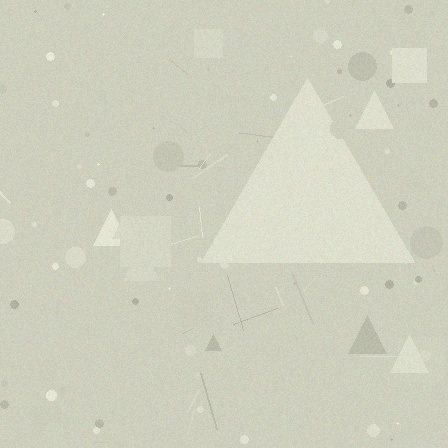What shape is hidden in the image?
A triangle is hidden in the image.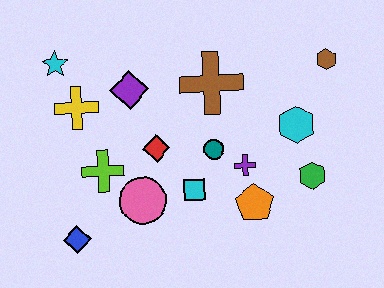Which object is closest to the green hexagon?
The cyan hexagon is closest to the green hexagon.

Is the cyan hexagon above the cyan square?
Yes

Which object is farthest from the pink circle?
The brown hexagon is farthest from the pink circle.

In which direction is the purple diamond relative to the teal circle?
The purple diamond is to the left of the teal circle.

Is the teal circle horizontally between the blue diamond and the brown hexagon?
Yes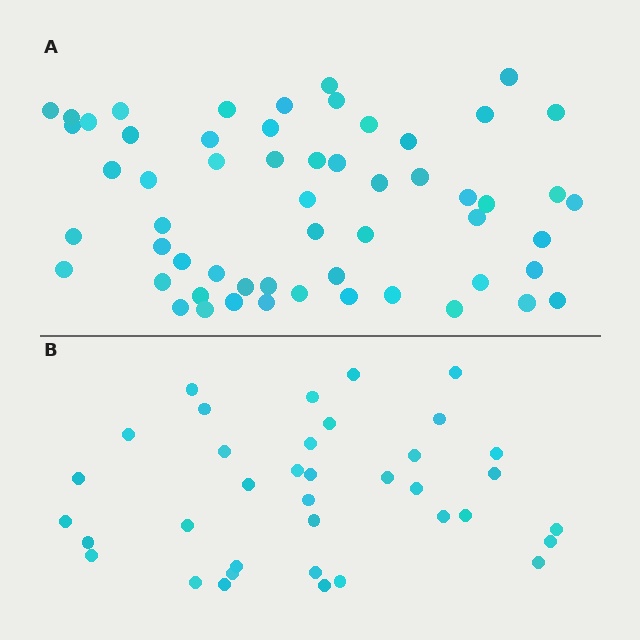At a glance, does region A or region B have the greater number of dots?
Region A (the top region) has more dots.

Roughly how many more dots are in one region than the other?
Region A has approximately 20 more dots than region B.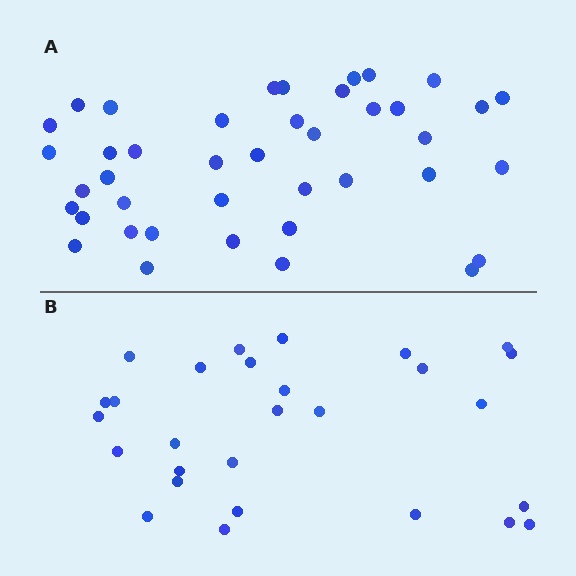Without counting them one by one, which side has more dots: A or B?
Region A (the top region) has more dots.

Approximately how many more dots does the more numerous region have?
Region A has approximately 15 more dots than region B.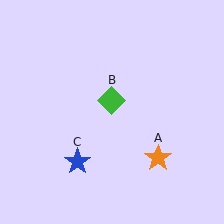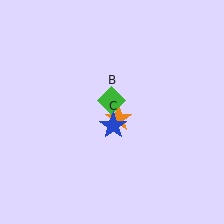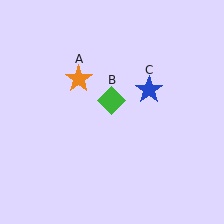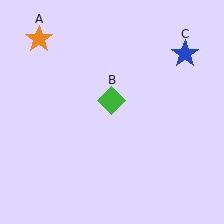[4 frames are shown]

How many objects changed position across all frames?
2 objects changed position: orange star (object A), blue star (object C).